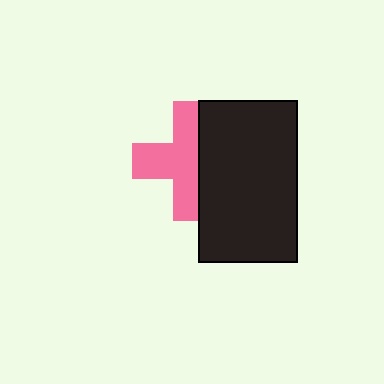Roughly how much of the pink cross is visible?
About half of it is visible (roughly 60%).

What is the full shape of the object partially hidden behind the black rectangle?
The partially hidden object is a pink cross.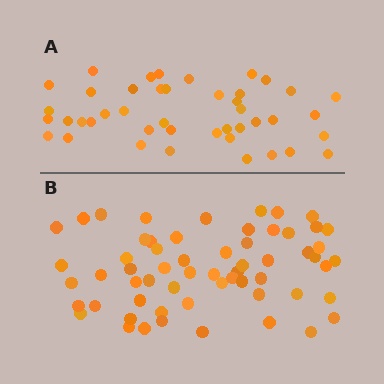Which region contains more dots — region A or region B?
Region B (the bottom region) has more dots.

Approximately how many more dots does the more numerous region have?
Region B has approximately 15 more dots than region A.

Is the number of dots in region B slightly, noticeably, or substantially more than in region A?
Region B has noticeably more, but not dramatically so. The ratio is roughly 1.4 to 1.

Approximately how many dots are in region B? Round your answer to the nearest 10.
About 60 dots.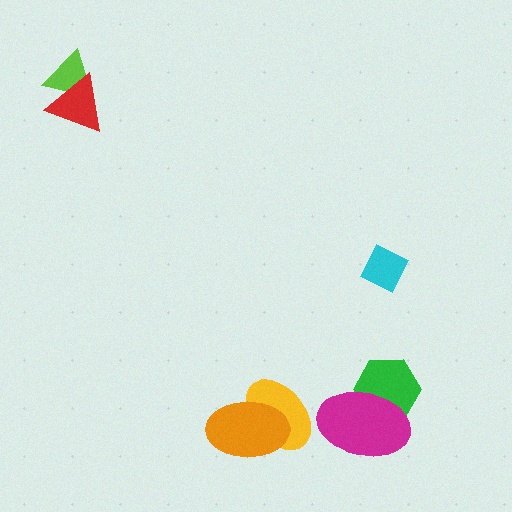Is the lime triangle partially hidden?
Yes, it is partially covered by another shape.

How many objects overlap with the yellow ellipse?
1 object overlaps with the yellow ellipse.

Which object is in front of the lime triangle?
The red triangle is in front of the lime triangle.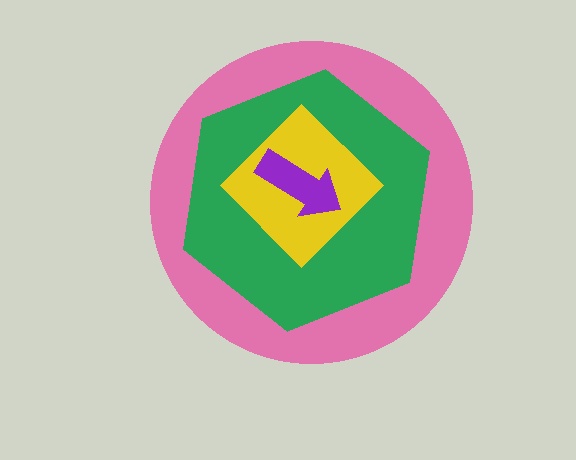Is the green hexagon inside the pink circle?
Yes.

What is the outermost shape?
The pink circle.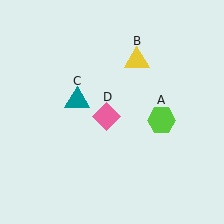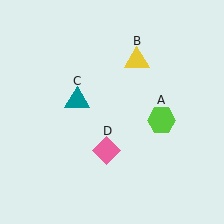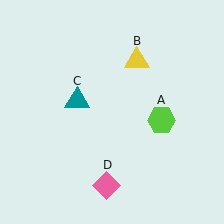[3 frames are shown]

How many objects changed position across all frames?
1 object changed position: pink diamond (object D).